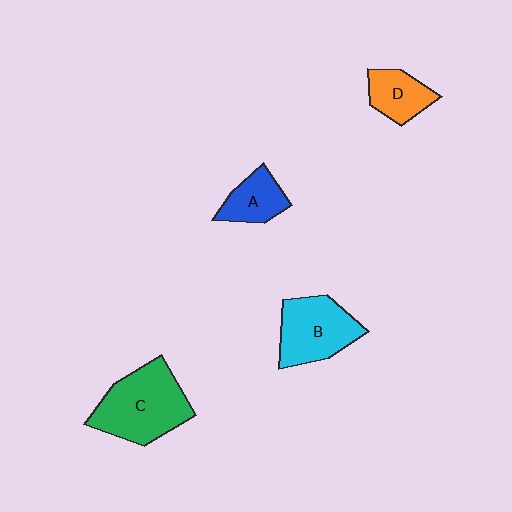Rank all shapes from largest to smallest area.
From largest to smallest: C (green), B (cyan), A (blue), D (orange).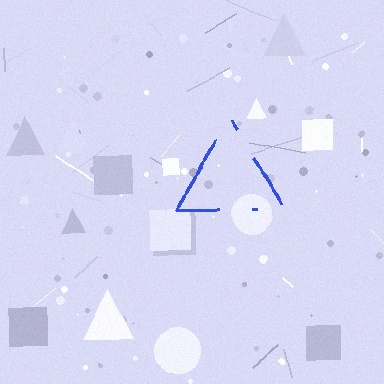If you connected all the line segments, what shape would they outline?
They would outline a triangle.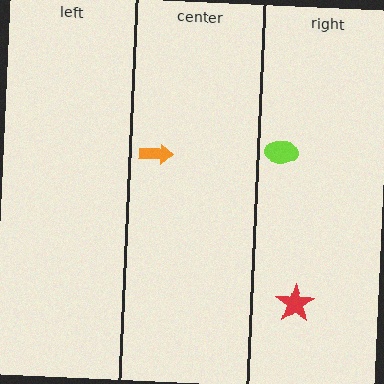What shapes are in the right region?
The lime ellipse, the red star.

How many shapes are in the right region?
2.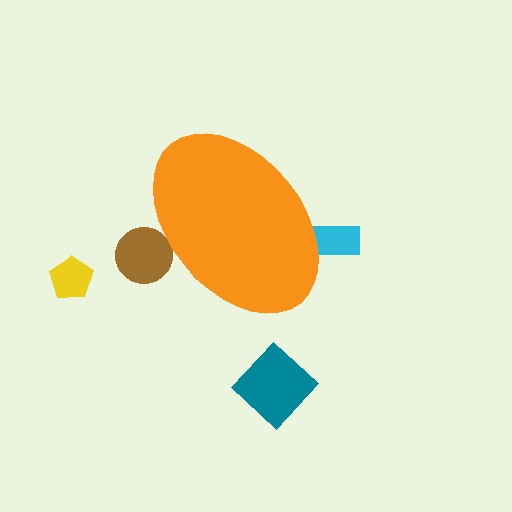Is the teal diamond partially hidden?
No, the teal diamond is fully visible.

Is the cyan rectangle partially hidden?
Yes, the cyan rectangle is partially hidden behind the orange ellipse.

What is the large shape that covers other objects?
An orange ellipse.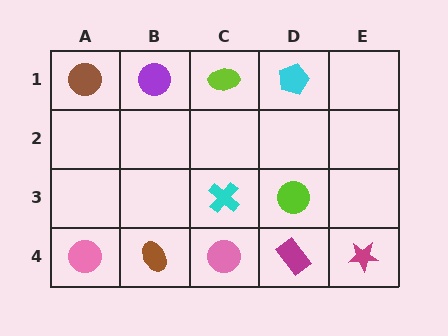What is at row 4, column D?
A magenta rectangle.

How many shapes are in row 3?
2 shapes.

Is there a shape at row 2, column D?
No, that cell is empty.